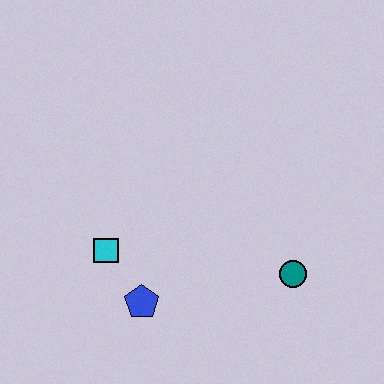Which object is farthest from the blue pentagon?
The teal circle is farthest from the blue pentagon.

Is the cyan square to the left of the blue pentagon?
Yes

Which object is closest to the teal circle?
The blue pentagon is closest to the teal circle.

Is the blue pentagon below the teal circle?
Yes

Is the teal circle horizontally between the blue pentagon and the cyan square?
No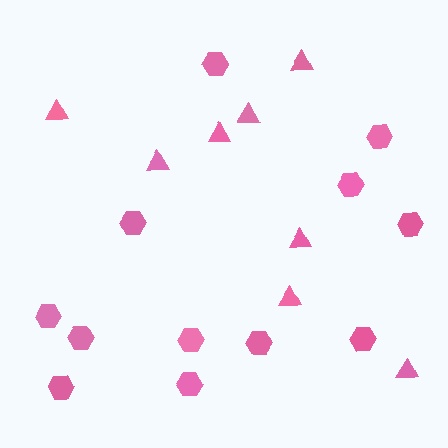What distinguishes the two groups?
There are 2 groups: one group of hexagons (12) and one group of triangles (8).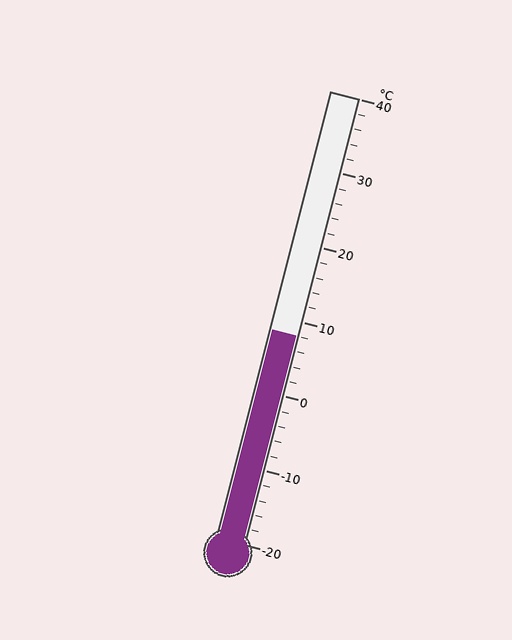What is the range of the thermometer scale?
The thermometer scale ranges from -20°C to 40°C.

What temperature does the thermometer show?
The thermometer shows approximately 8°C.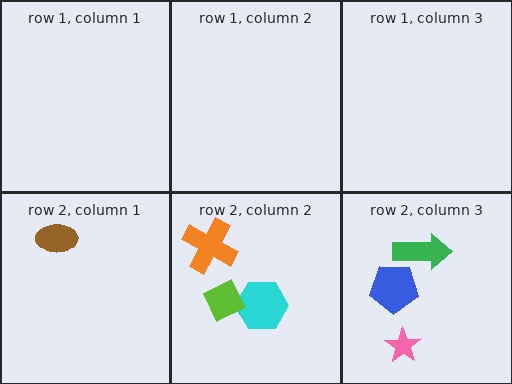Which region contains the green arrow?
The row 2, column 3 region.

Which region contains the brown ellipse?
The row 2, column 1 region.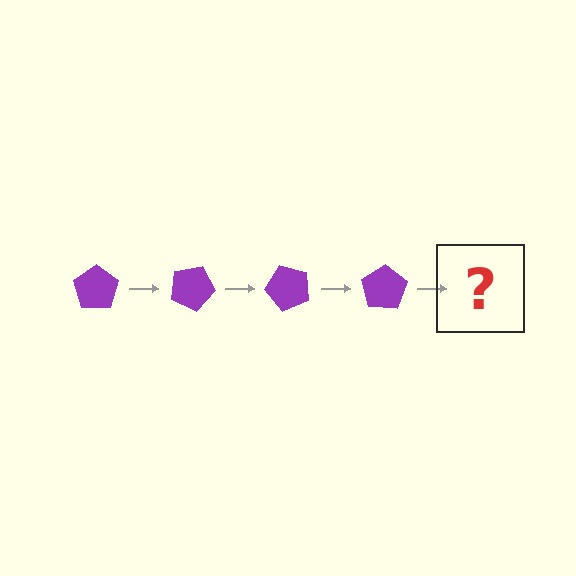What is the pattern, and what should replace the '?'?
The pattern is that the pentagon rotates 25 degrees each step. The '?' should be a purple pentagon rotated 100 degrees.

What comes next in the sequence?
The next element should be a purple pentagon rotated 100 degrees.